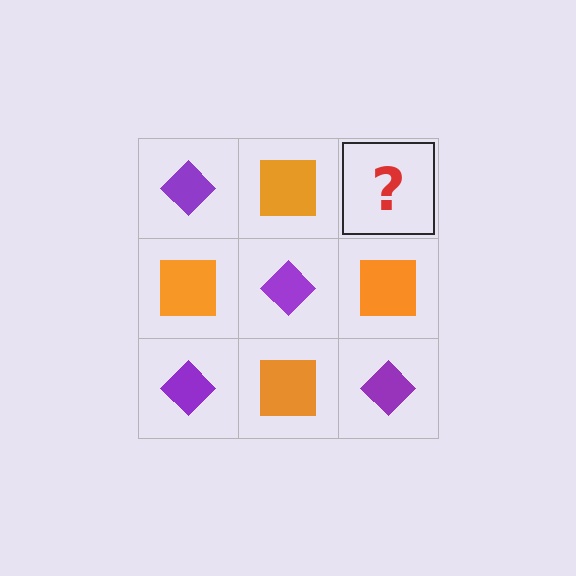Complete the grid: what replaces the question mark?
The question mark should be replaced with a purple diamond.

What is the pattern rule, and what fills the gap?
The rule is that it alternates purple diamond and orange square in a checkerboard pattern. The gap should be filled with a purple diamond.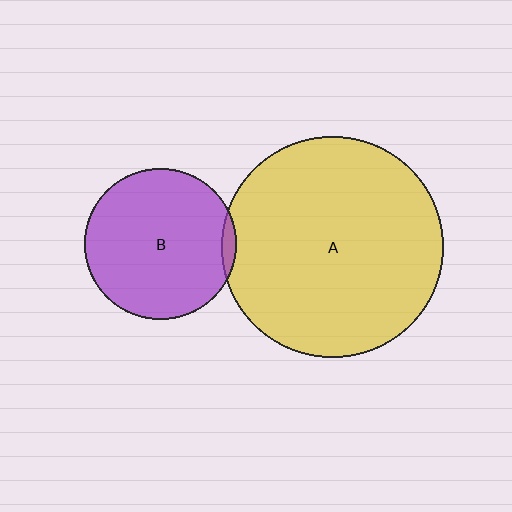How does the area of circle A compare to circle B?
Approximately 2.1 times.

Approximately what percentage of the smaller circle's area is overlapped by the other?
Approximately 5%.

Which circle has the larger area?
Circle A (yellow).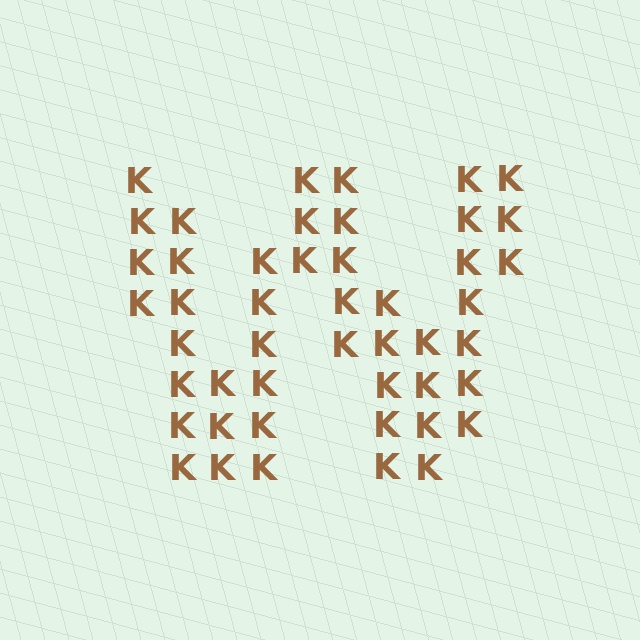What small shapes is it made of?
It is made of small letter K's.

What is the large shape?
The large shape is the letter W.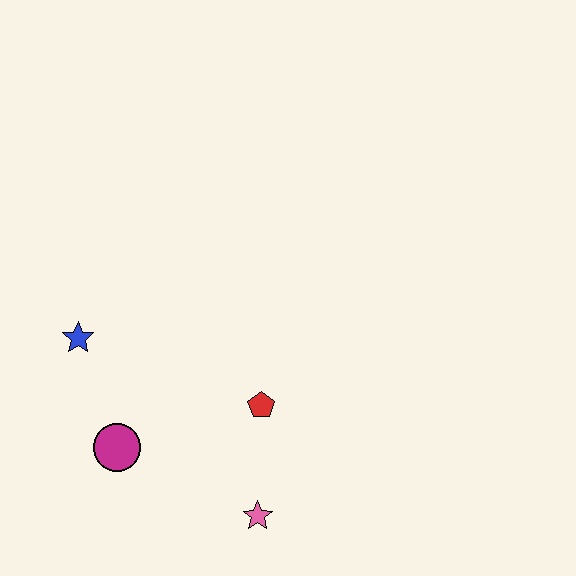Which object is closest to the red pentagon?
The pink star is closest to the red pentagon.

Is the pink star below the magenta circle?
Yes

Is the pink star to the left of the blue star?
No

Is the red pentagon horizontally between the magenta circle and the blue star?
No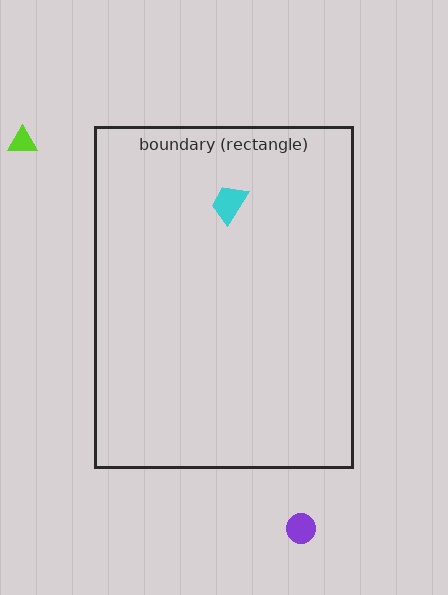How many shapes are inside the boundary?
1 inside, 2 outside.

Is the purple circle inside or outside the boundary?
Outside.